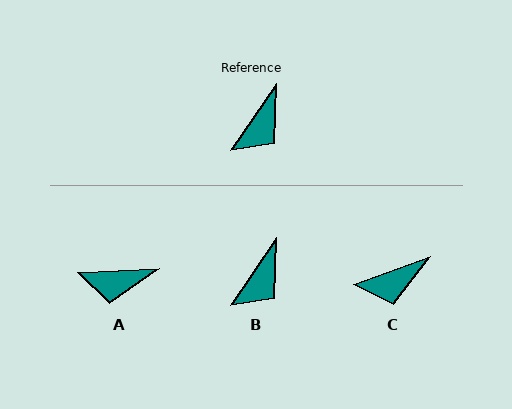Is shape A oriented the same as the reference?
No, it is off by about 53 degrees.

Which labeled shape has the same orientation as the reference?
B.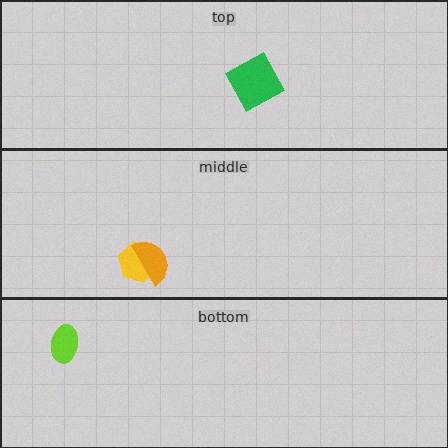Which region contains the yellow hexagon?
The middle region.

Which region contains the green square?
The top region.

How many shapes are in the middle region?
2.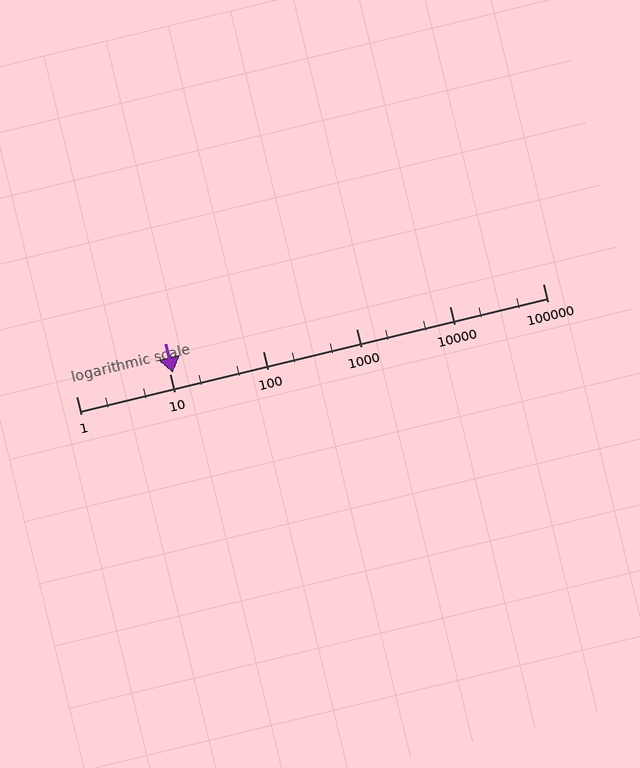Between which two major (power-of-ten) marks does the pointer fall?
The pointer is between 10 and 100.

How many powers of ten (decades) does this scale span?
The scale spans 5 decades, from 1 to 100000.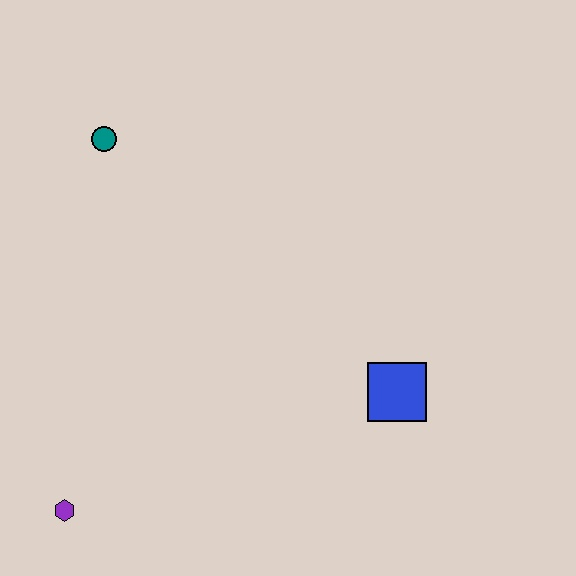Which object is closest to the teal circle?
The purple hexagon is closest to the teal circle.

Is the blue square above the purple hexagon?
Yes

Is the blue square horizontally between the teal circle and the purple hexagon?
No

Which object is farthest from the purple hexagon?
The teal circle is farthest from the purple hexagon.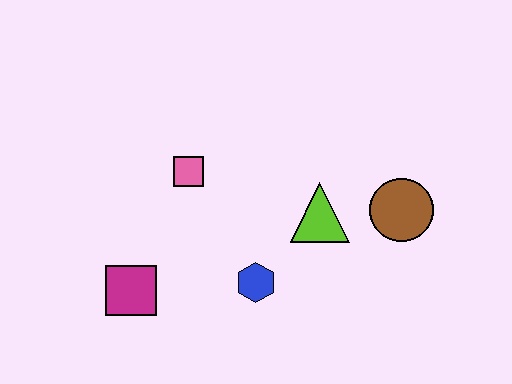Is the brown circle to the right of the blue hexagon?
Yes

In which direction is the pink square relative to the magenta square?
The pink square is above the magenta square.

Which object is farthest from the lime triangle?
The magenta square is farthest from the lime triangle.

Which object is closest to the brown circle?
The lime triangle is closest to the brown circle.